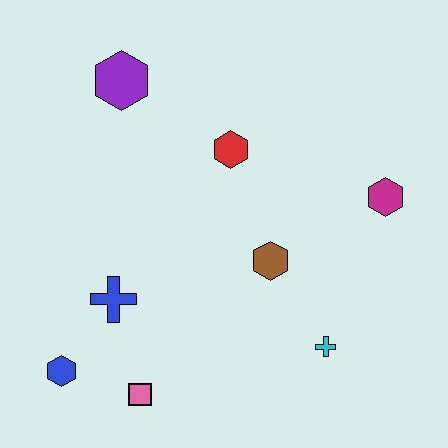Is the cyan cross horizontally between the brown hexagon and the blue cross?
No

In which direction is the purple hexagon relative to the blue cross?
The purple hexagon is above the blue cross.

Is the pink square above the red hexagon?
No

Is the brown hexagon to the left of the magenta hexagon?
Yes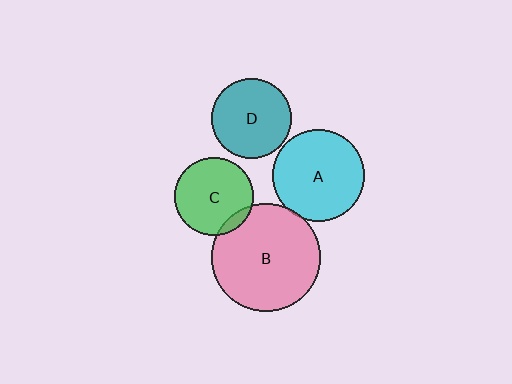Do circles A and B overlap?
Yes.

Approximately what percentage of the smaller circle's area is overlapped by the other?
Approximately 5%.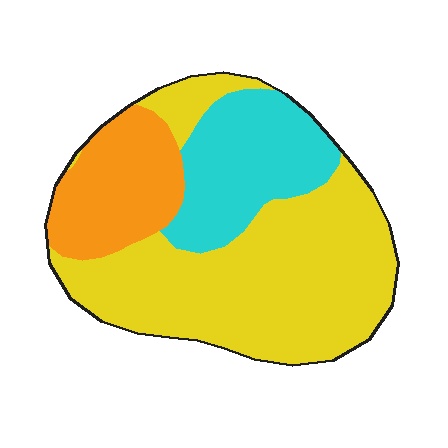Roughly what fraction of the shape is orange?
Orange covers 20% of the shape.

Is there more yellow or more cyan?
Yellow.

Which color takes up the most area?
Yellow, at roughly 55%.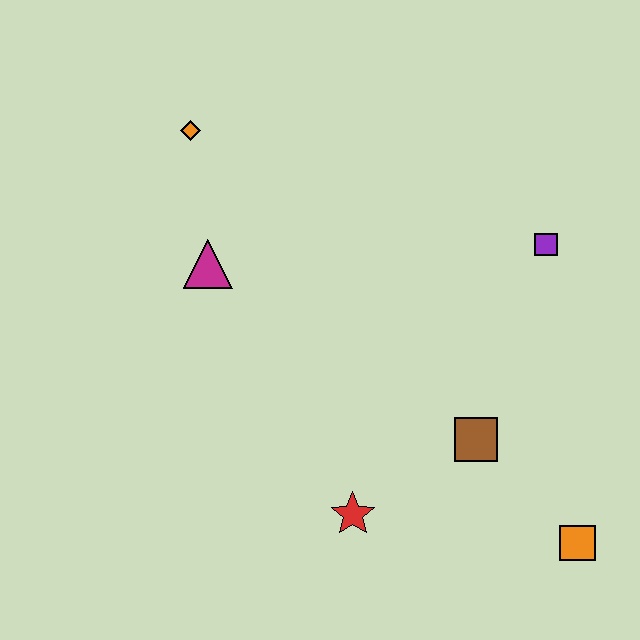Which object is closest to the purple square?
The brown square is closest to the purple square.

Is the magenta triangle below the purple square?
Yes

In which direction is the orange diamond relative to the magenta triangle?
The orange diamond is above the magenta triangle.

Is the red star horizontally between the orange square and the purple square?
No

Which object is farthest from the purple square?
The orange diamond is farthest from the purple square.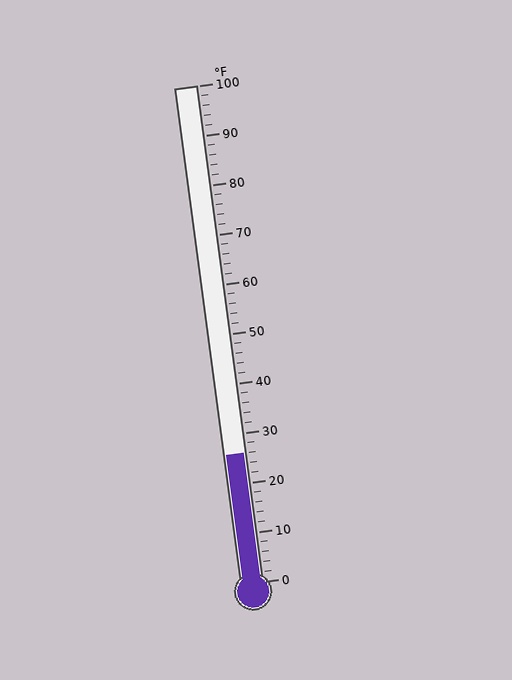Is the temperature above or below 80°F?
The temperature is below 80°F.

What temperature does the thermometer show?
The thermometer shows approximately 26°F.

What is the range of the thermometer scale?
The thermometer scale ranges from 0°F to 100°F.